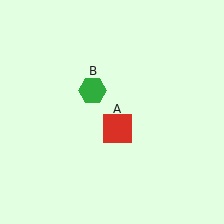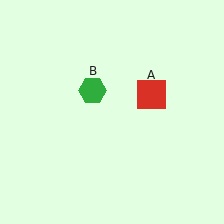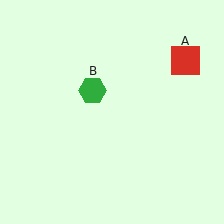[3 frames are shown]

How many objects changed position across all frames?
1 object changed position: red square (object A).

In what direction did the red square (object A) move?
The red square (object A) moved up and to the right.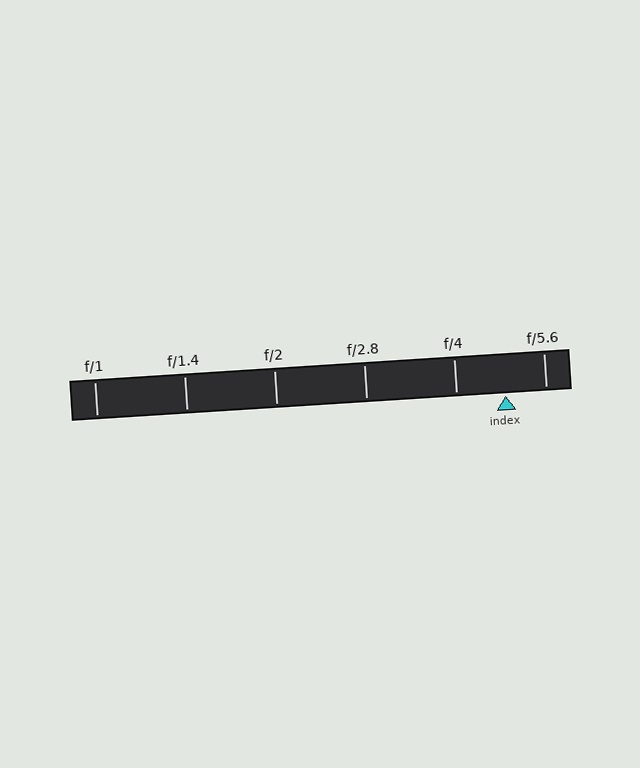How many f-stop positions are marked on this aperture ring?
There are 6 f-stop positions marked.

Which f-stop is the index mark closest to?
The index mark is closest to f/5.6.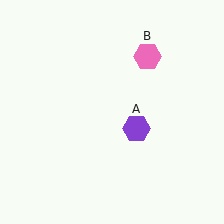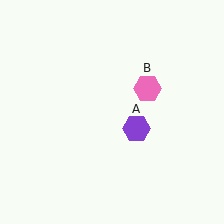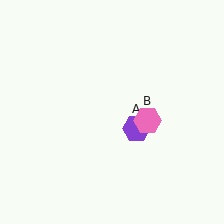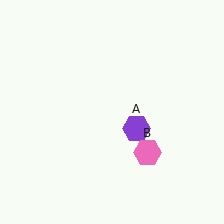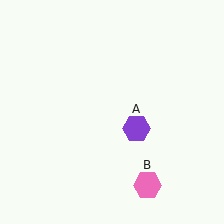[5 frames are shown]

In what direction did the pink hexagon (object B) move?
The pink hexagon (object B) moved down.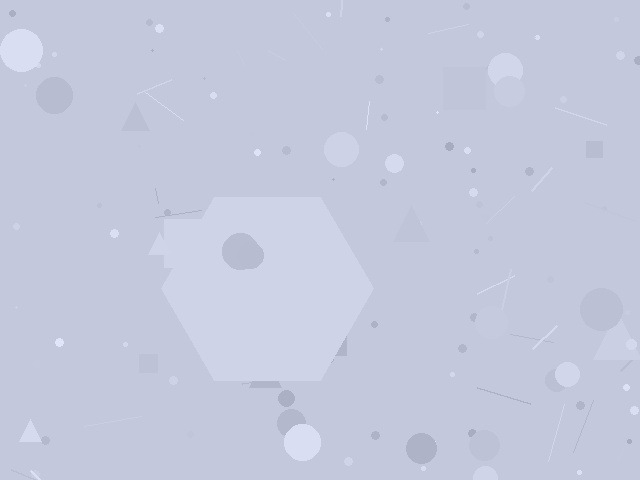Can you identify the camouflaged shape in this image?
The camouflaged shape is a hexagon.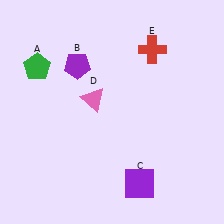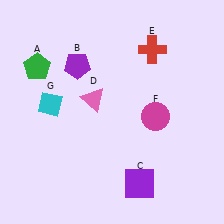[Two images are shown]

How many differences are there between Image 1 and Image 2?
There are 2 differences between the two images.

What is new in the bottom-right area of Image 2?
A magenta circle (F) was added in the bottom-right area of Image 2.